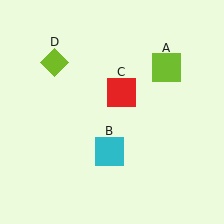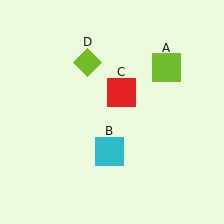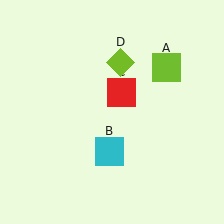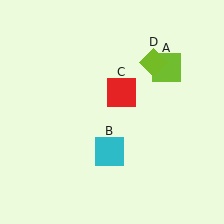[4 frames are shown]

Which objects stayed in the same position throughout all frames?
Lime square (object A) and cyan square (object B) and red square (object C) remained stationary.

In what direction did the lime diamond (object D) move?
The lime diamond (object D) moved right.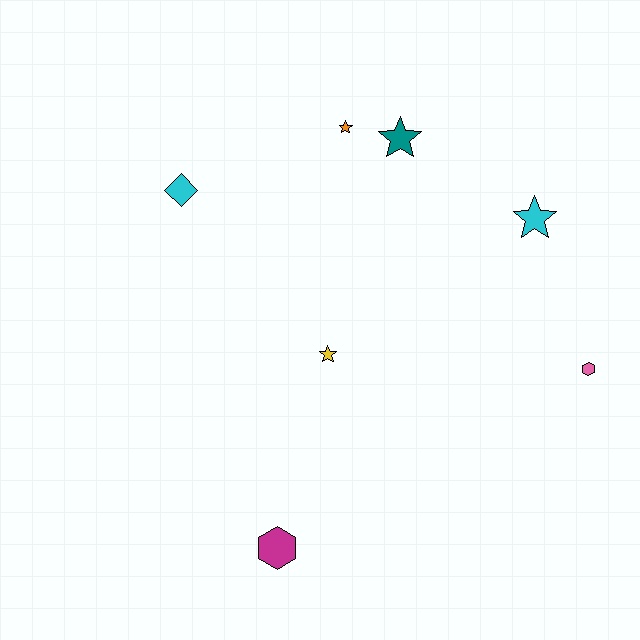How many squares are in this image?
There are no squares.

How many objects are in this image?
There are 7 objects.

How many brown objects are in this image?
There are no brown objects.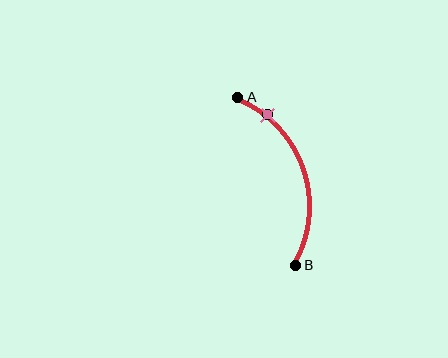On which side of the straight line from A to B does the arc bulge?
The arc bulges to the right of the straight line connecting A and B.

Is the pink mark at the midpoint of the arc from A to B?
No. The pink mark lies on the arc but is closer to endpoint A. The arc midpoint would be at the point on the curve equidistant along the arc from both A and B.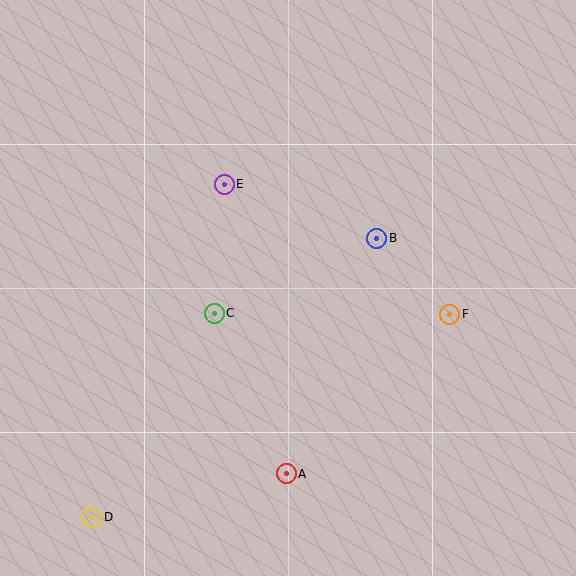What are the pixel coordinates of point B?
Point B is at (377, 238).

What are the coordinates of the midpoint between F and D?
The midpoint between F and D is at (271, 416).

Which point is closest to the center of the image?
Point C at (214, 313) is closest to the center.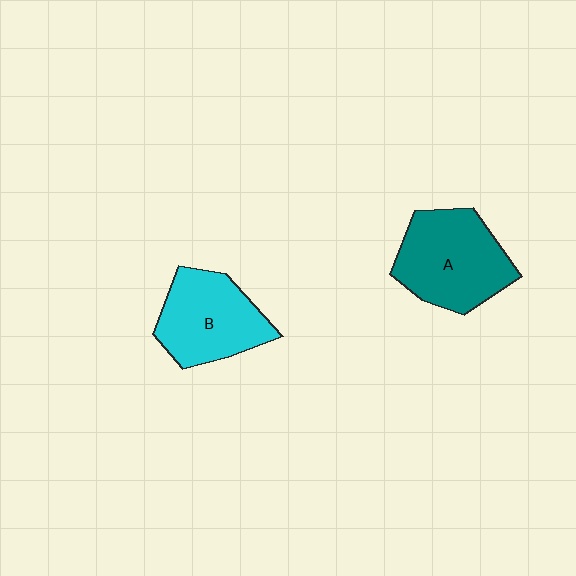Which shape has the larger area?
Shape A (teal).